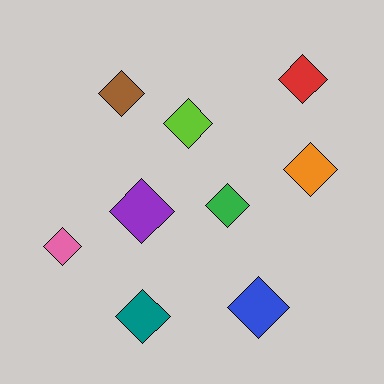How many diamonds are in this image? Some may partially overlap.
There are 9 diamonds.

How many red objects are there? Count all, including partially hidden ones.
There is 1 red object.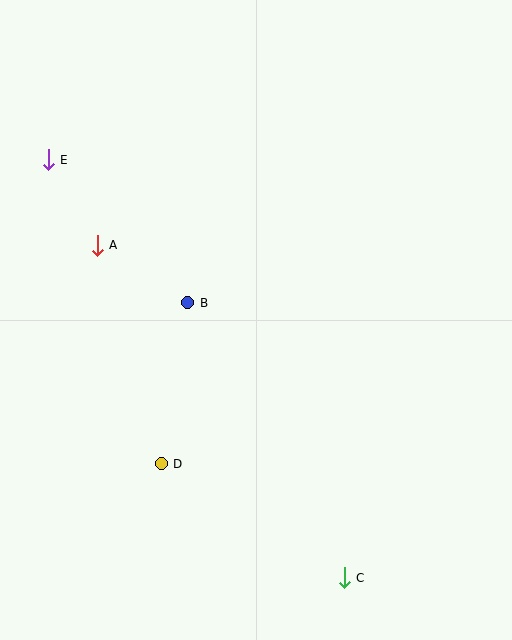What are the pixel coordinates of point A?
Point A is at (97, 245).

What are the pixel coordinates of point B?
Point B is at (188, 303).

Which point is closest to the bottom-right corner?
Point C is closest to the bottom-right corner.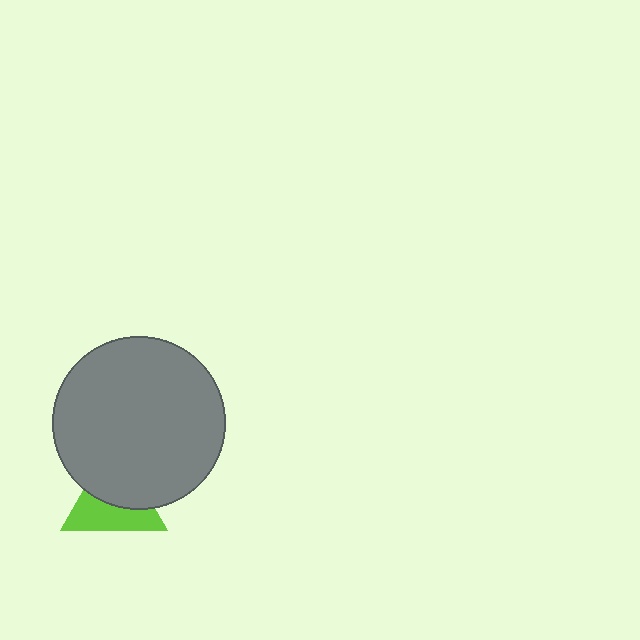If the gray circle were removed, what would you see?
You would see the complete lime triangle.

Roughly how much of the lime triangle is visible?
About half of it is visible (roughly 50%).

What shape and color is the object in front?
The object in front is a gray circle.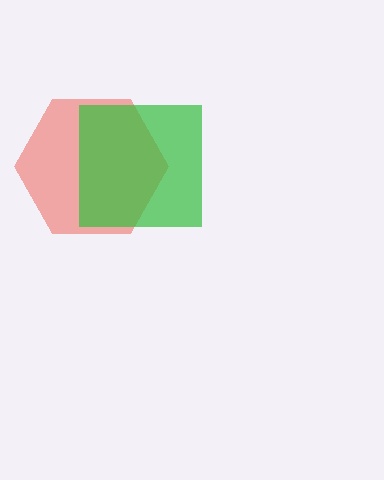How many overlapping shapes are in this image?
There are 2 overlapping shapes in the image.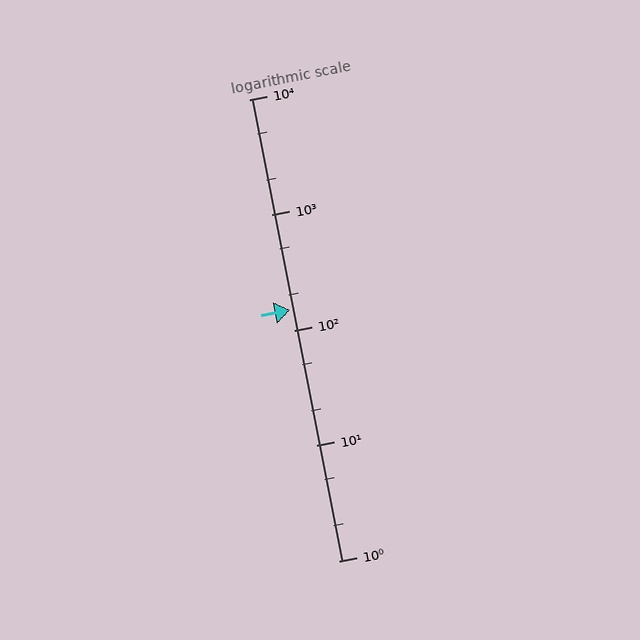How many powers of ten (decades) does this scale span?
The scale spans 4 decades, from 1 to 10000.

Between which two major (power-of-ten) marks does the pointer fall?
The pointer is between 100 and 1000.